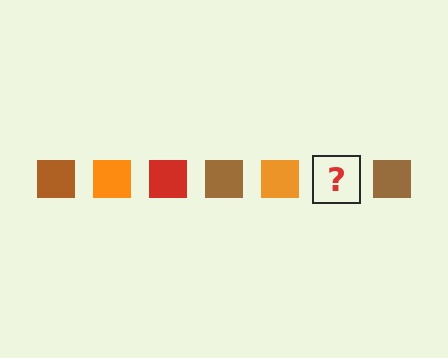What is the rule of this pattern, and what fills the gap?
The rule is that the pattern cycles through brown, orange, red squares. The gap should be filled with a red square.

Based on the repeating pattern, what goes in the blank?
The blank should be a red square.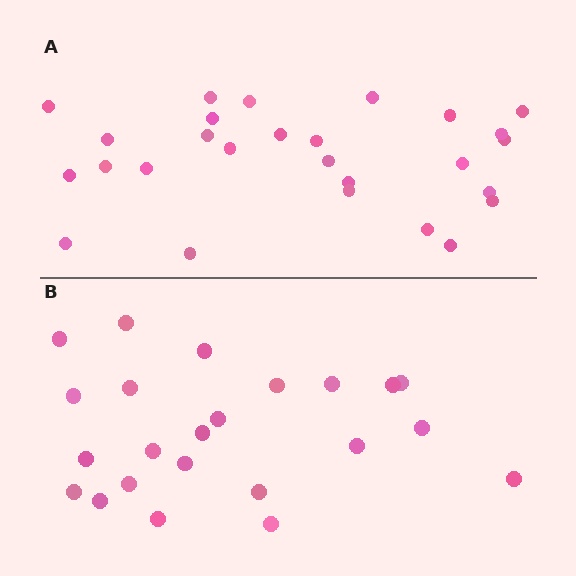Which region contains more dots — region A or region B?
Region A (the top region) has more dots.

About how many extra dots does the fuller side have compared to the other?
Region A has about 4 more dots than region B.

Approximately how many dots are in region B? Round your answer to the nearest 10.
About 20 dots. (The exact count is 23, which rounds to 20.)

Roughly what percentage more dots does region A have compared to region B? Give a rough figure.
About 15% more.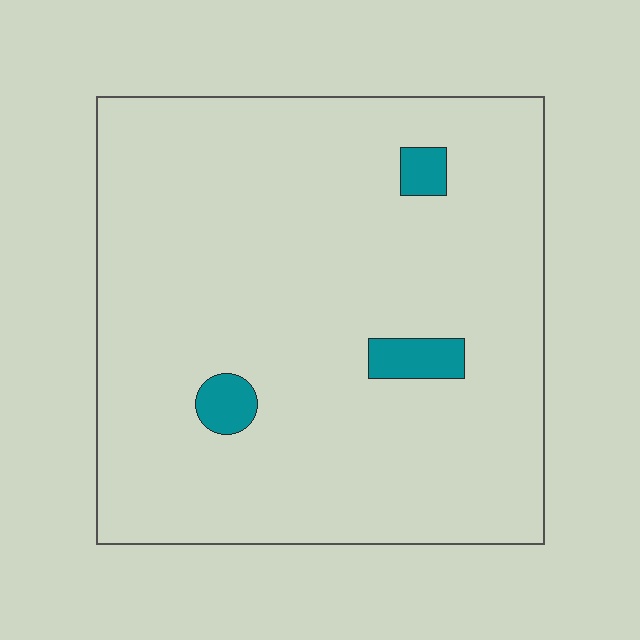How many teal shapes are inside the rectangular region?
3.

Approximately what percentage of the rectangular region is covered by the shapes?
Approximately 5%.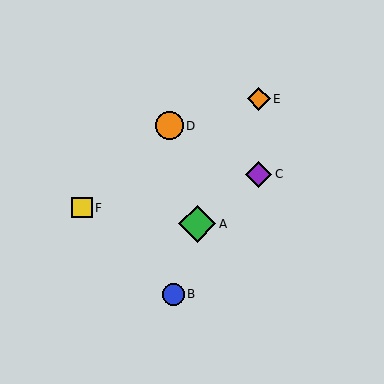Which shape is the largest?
The green diamond (labeled A) is the largest.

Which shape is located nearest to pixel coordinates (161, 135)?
The orange circle (labeled D) at (169, 126) is nearest to that location.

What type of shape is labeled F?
Shape F is a yellow square.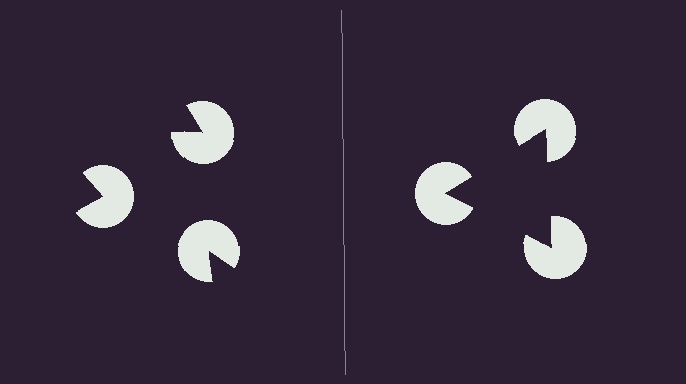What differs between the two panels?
The pac-man discs are positioned identically on both sides; only the wedge orientations differ. On the right they align to a triangle; on the left they are misaligned.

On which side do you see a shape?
An illusory triangle appears on the right side. On the left side the wedge cuts are rotated, so no coherent shape forms.